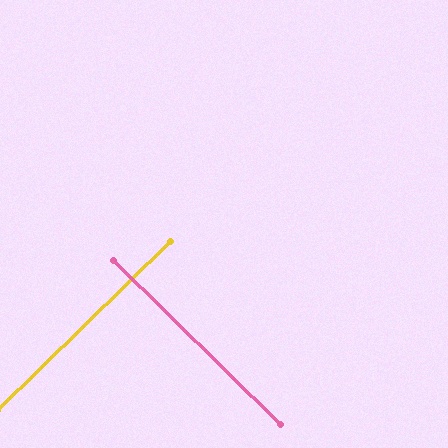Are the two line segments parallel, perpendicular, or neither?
Perpendicular — they meet at approximately 89°.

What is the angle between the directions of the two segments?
Approximately 89 degrees.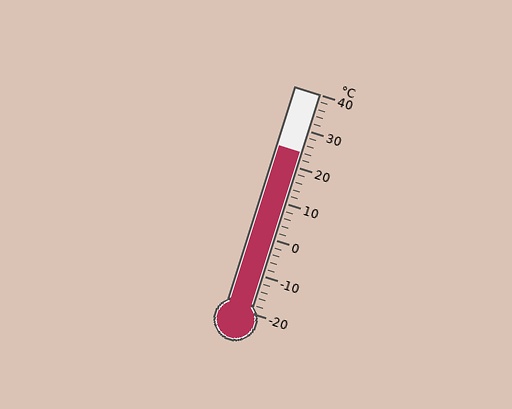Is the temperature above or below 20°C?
The temperature is above 20°C.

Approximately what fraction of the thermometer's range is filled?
The thermometer is filled to approximately 75% of its range.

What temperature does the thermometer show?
The thermometer shows approximately 24°C.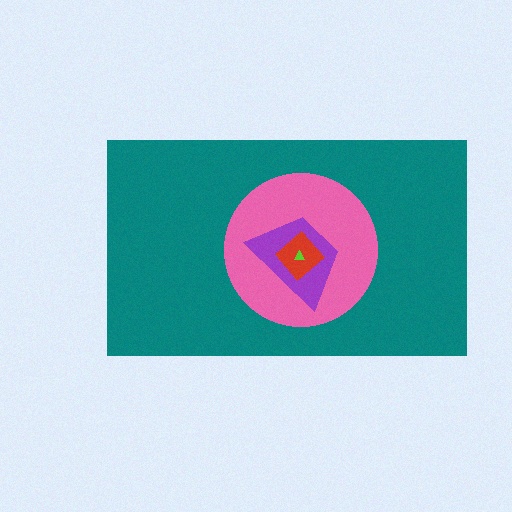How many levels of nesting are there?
5.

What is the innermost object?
The lime triangle.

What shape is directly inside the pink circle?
The purple trapezoid.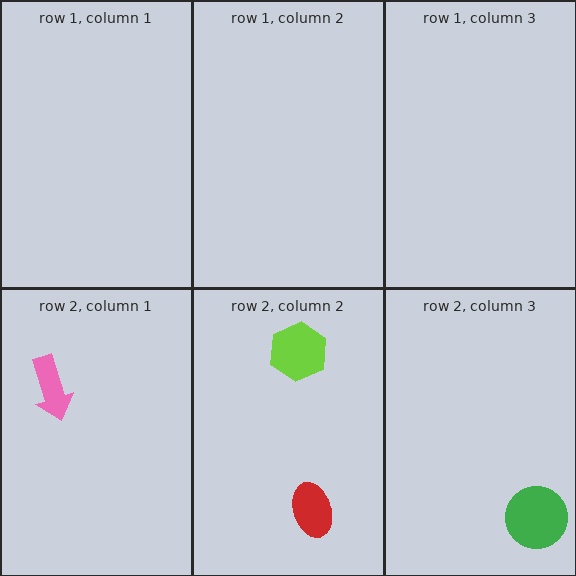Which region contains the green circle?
The row 2, column 3 region.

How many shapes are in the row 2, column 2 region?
2.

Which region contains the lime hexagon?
The row 2, column 2 region.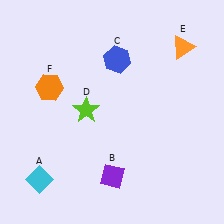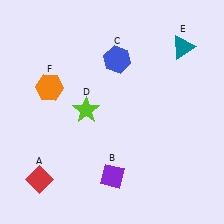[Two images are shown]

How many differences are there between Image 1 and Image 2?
There are 2 differences between the two images.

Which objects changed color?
A changed from cyan to red. E changed from orange to teal.